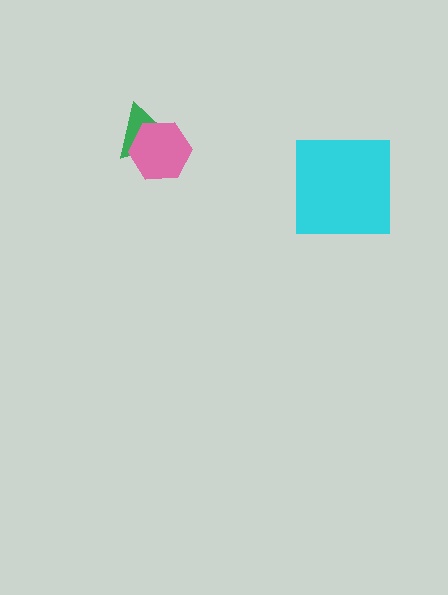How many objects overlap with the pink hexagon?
1 object overlaps with the pink hexagon.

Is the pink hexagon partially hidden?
No, no other shape covers it.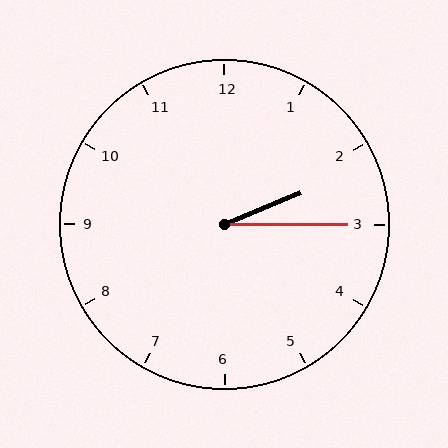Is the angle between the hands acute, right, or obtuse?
It is acute.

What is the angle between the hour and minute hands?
Approximately 22 degrees.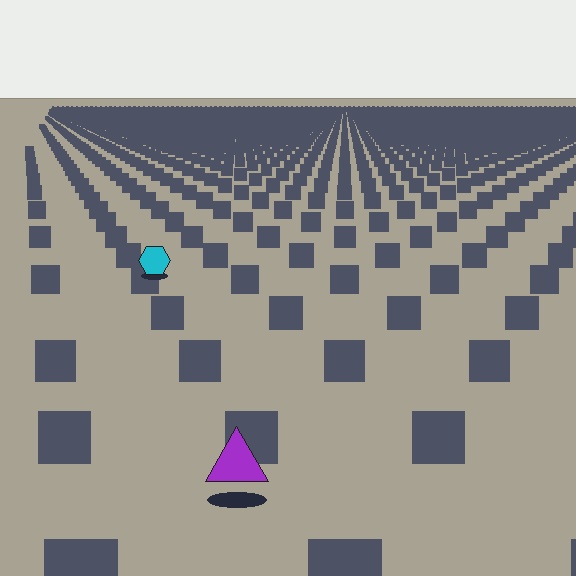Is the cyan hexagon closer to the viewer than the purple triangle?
No. The purple triangle is closer — you can tell from the texture gradient: the ground texture is coarser near it.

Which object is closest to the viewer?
The purple triangle is closest. The texture marks near it are larger and more spread out.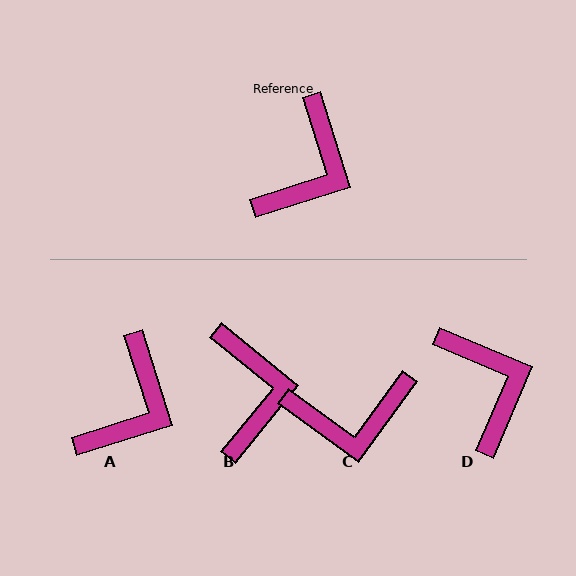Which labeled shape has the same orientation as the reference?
A.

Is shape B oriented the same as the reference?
No, it is off by about 33 degrees.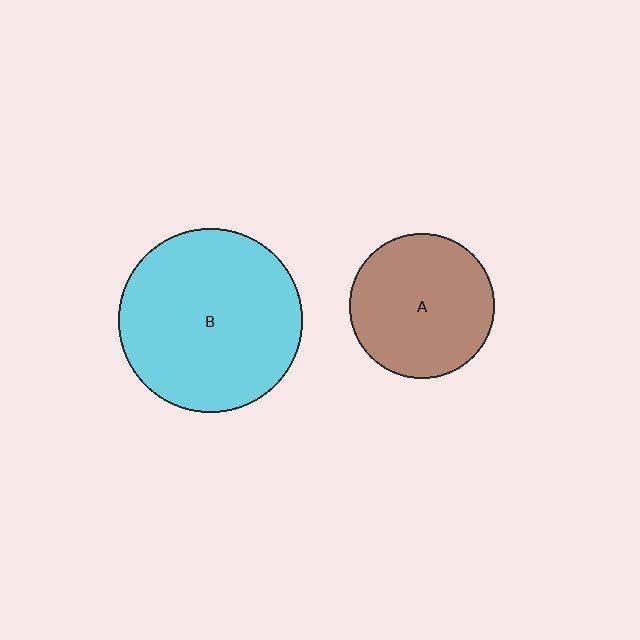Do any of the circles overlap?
No, none of the circles overlap.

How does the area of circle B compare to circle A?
Approximately 1.6 times.